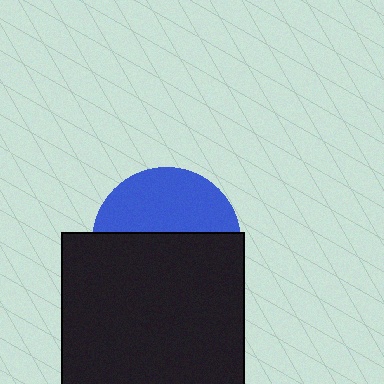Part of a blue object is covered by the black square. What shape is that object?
It is a circle.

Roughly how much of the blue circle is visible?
A small part of it is visible (roughly 41%).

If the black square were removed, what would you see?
You would see the complete blue circle.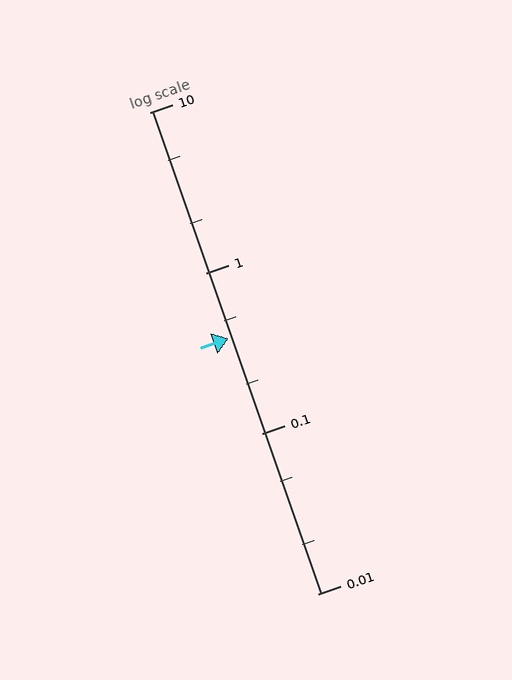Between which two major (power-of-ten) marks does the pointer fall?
The pointer is between 0.1 and 1.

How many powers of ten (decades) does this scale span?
The scale spans 3 decades, from 0.01 to 10.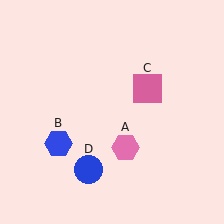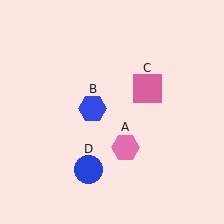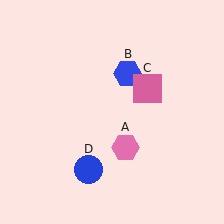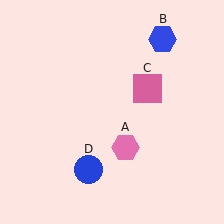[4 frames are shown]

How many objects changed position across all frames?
1 object changed position: blue hexagon (object B).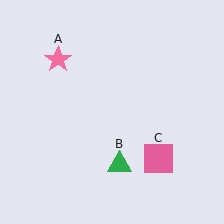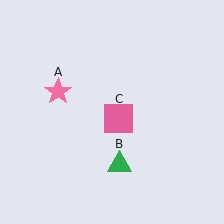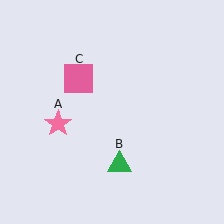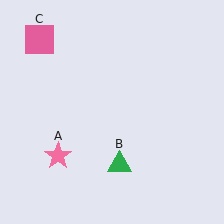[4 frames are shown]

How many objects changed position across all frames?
2 objects changed position: pink star (object A), pink square (object C).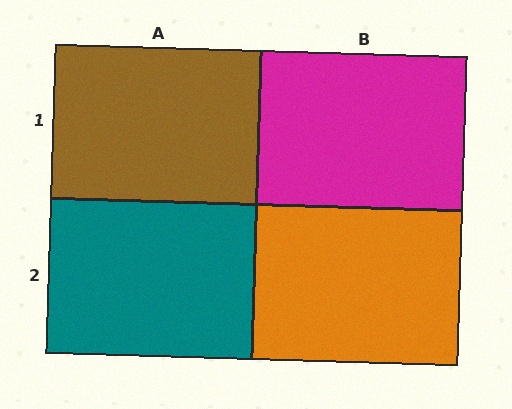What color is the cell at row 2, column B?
Orange.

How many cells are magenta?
1 cell is magenta.